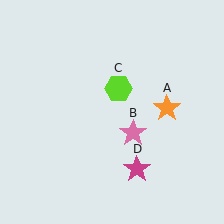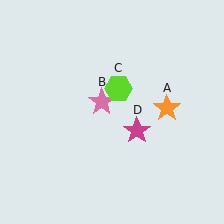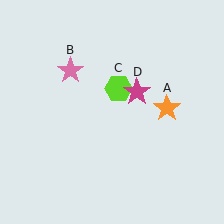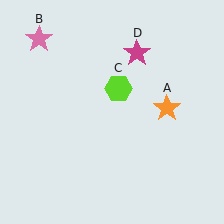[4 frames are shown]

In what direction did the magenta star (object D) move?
The magenta star (object D) moved up.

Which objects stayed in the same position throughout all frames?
Orange star (object A) and lime hexagon (object C) remained stationary.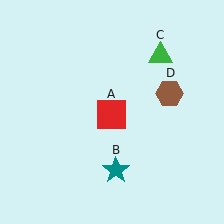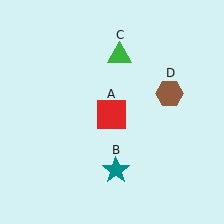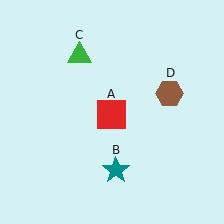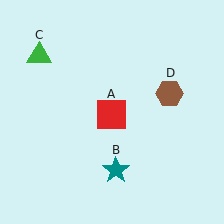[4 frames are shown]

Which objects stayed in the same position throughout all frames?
Red square (object A) and teal star (object B) and brown hexagon (object D) remained stationary.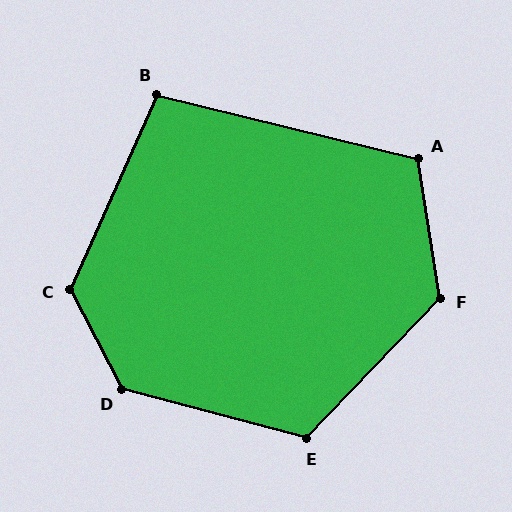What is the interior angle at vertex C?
Approximately 128 degrees (obtuse).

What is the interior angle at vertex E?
Approximately 119 degrees (obtuse).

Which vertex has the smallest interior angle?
B, at approximately 100 degrees.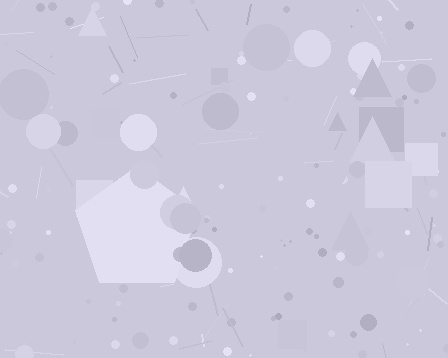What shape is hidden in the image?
A pentagon is hidden in the image.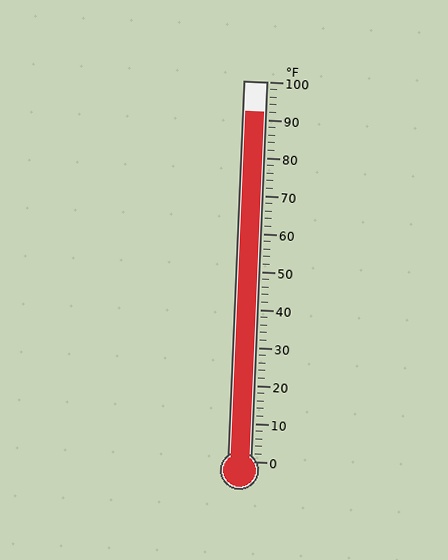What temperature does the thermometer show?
The thermometer shows approximately 92°F.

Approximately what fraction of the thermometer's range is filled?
The thermometer is filled to approximately 90% of its range.